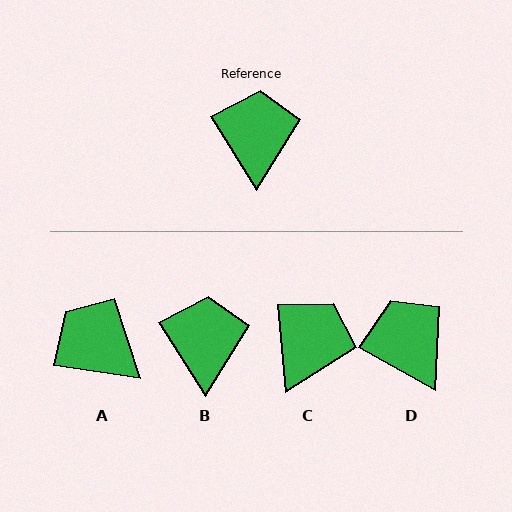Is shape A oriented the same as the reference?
No, it is off by about 50 degrees.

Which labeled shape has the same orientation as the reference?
B.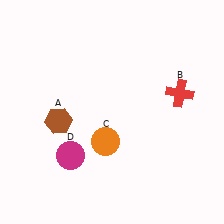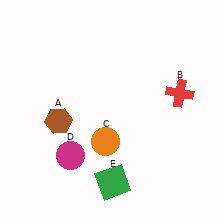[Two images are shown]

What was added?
A green square (E) was added in Image 2.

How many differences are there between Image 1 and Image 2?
There is 1 difference between the two images.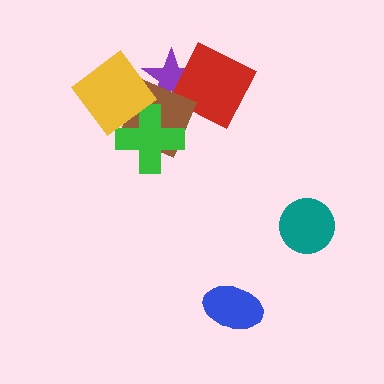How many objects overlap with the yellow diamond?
3 objects overlap with the yellow diamond.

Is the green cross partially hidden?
Yes, it is partially covered by another shape.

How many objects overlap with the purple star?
3 objects overlap with the purple star.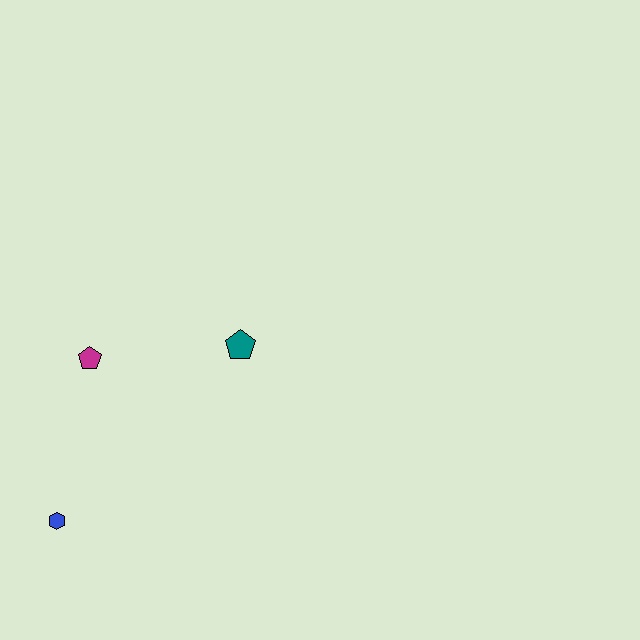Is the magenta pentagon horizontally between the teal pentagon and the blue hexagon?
Yes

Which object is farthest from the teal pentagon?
The blue hexagon is farthest from the teal pentagon.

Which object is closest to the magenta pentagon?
The teal pentagon is closest to the magenta pentagon.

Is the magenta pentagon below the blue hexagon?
No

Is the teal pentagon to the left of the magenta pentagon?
No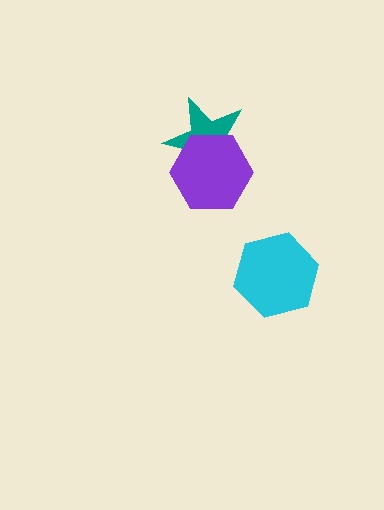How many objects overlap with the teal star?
1 object overlaps with the teal star.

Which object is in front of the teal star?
The purple hexagon is in front of the teal star.